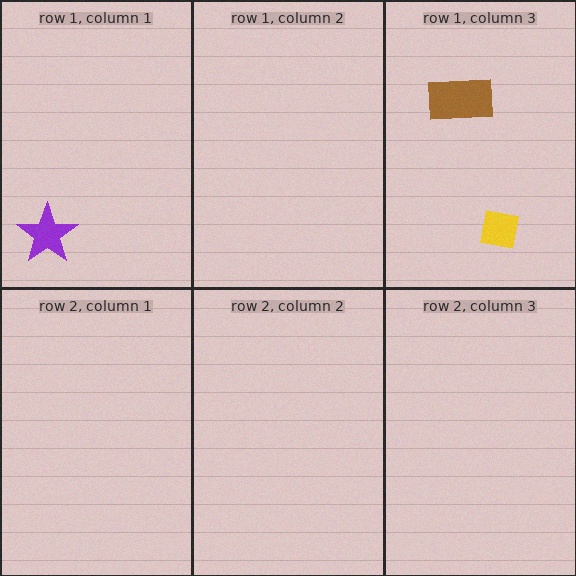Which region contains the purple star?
The row 1, column 1 region.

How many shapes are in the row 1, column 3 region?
2.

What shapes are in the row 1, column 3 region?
The brown rectangle, the yellow square.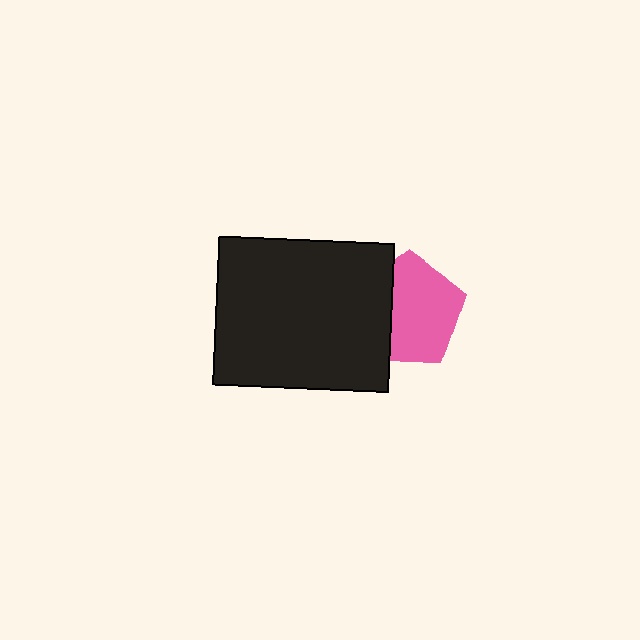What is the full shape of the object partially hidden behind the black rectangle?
The partially hidden object is a pink pentagon.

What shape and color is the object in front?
The object in front is a black rectangle.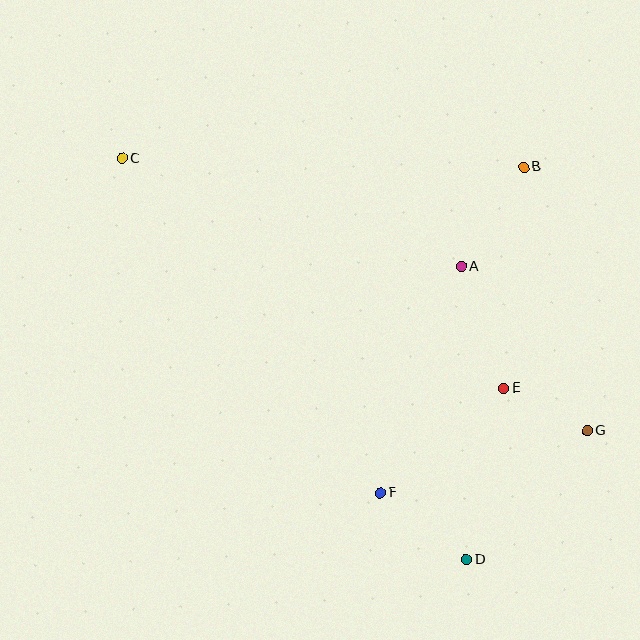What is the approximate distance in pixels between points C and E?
The distance between C and E is approximately 446 pixels.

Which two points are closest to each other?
Points E and G are closest to each other.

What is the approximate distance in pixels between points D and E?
The distance between D and E is approximately 176 pixels.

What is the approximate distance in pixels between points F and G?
The distance between F and G is approximately 216 pixels.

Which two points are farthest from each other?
Points C and G are farthest from each other.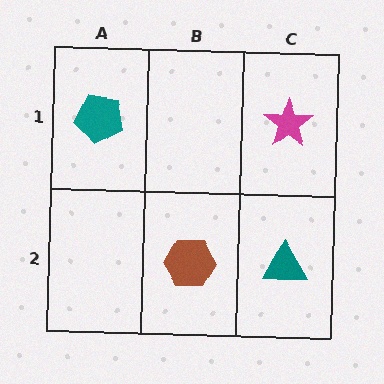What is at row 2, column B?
A brown hexagon.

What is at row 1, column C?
A magenta star.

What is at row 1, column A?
A teal pentagon.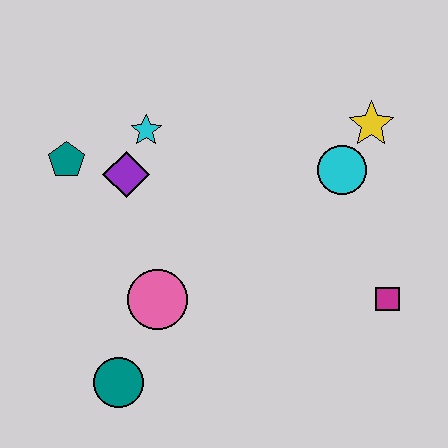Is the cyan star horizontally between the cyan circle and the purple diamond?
Yes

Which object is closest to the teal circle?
The pink circle is closest to the teal circle.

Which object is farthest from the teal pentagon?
The magenta square is farthest from the teal pentagon.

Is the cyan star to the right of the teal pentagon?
Yes